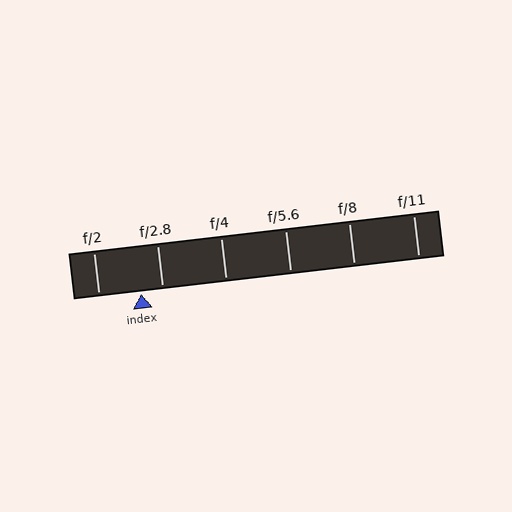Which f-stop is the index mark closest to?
The index mark is closest to f/2.8.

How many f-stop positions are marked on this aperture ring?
There are 6 f-stop positions marked.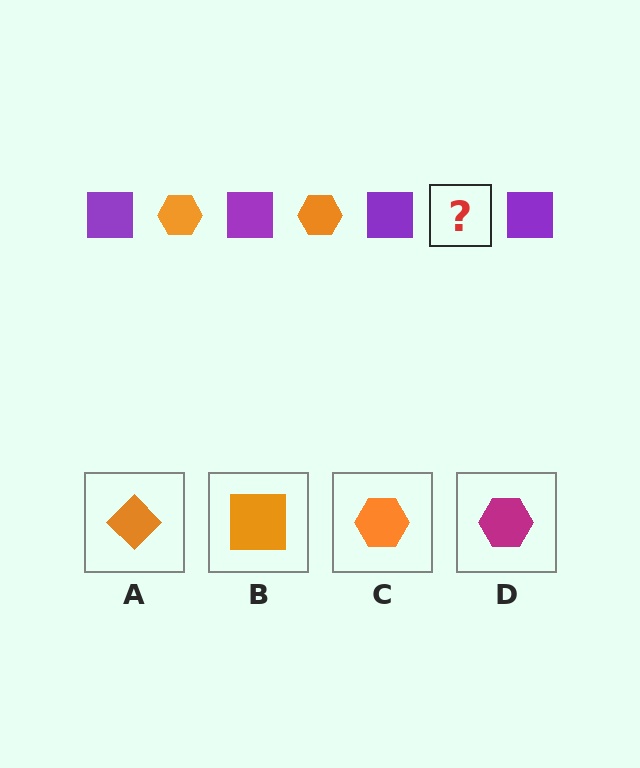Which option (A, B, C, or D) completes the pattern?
C.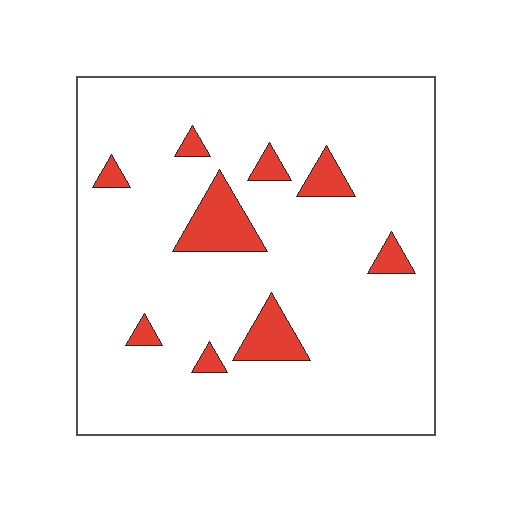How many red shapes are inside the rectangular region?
9.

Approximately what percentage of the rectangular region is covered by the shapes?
Approximately 10%.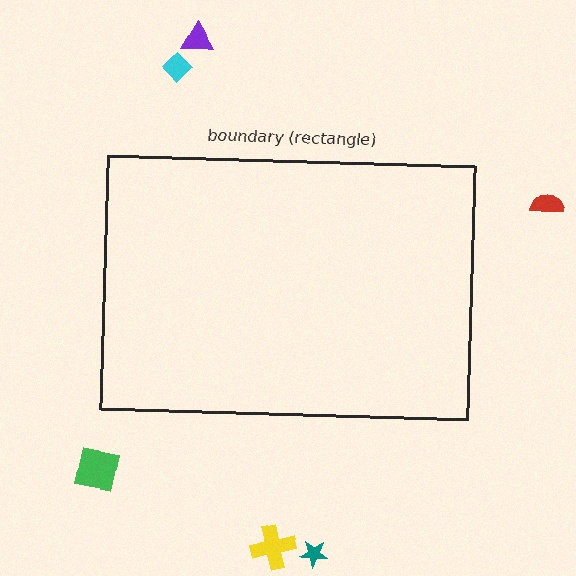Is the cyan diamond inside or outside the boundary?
Outside.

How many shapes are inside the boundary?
0 inside, 6 outside.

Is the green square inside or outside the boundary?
Outside.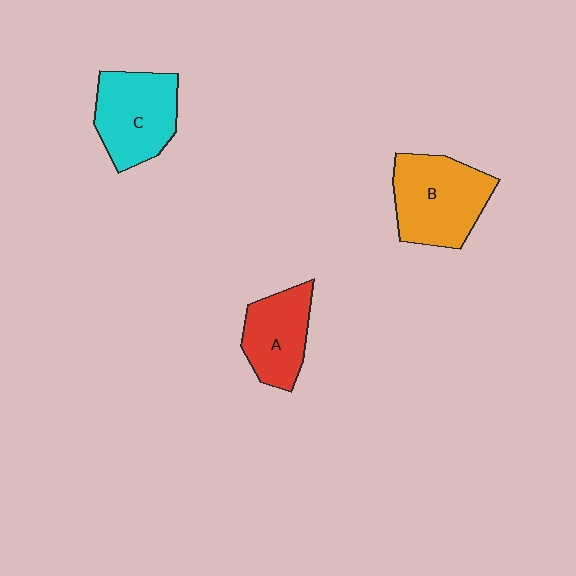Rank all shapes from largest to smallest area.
From largest to smallest: B (orange), C (cyan), A (red).